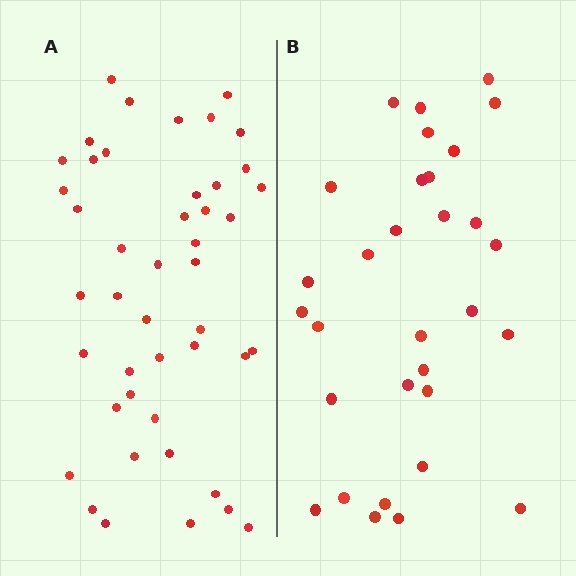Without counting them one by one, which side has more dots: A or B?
Region A (the left region) has more dots.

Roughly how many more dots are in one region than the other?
Region A has approximately 15 more dots than region B.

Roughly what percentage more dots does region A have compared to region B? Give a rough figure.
About 45% more.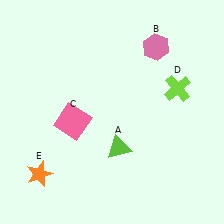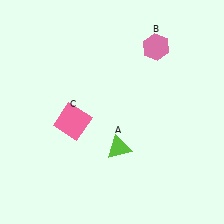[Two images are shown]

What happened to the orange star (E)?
The orange star (E) was removed in Image 2. It was in the bottom-left area of Image 1.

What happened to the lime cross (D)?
The lime cross (D) was removed in Image 2. It was in the top-right area of Image 1.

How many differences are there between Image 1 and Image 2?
There are 2 differences between the two images.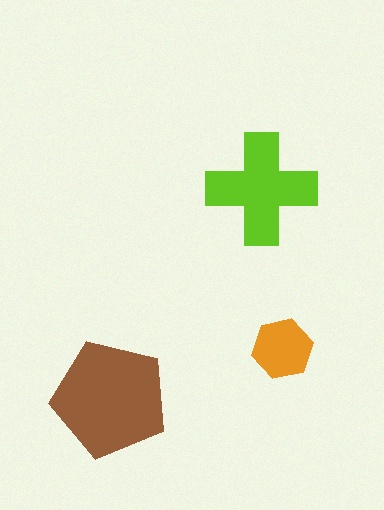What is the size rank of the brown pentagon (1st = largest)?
1st.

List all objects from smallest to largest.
The orange hexagon, the lime cross, the brown pentagon.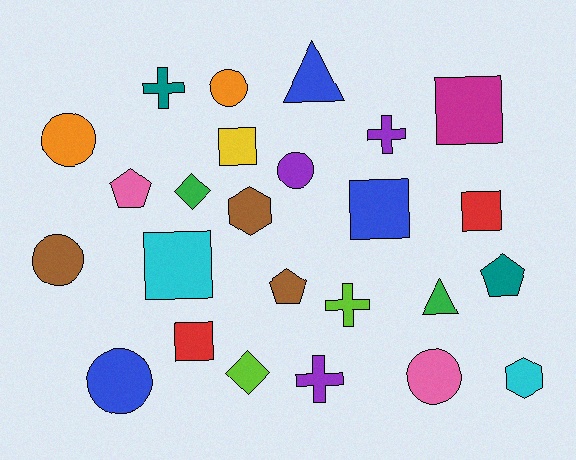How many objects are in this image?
There are 25 objects.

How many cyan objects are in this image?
There are 2 cyan objects.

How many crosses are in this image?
There are 4 crosses.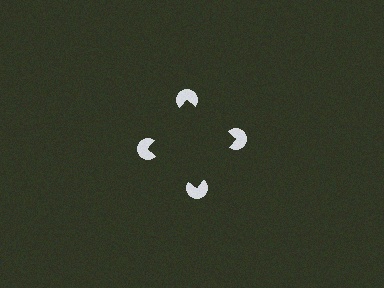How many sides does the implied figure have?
4 sides.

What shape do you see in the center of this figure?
An illusory square — its edges are inferred from the aligned wedge cuts in the pac-man discs, not physically drawn.